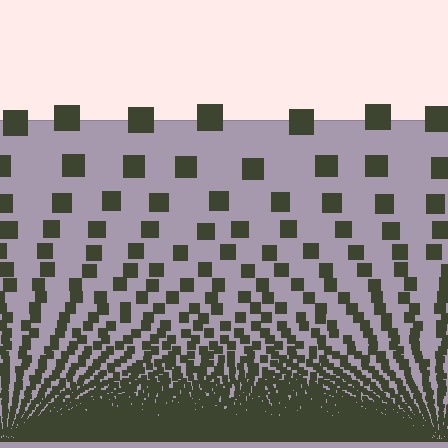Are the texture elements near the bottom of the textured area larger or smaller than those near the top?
Smaller. The gradient is inverted — elements near the bottom are smaller and denser.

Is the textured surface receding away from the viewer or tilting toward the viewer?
The surface appears to tilt toward the viewer. Texture elements get larger and sparser toward the top.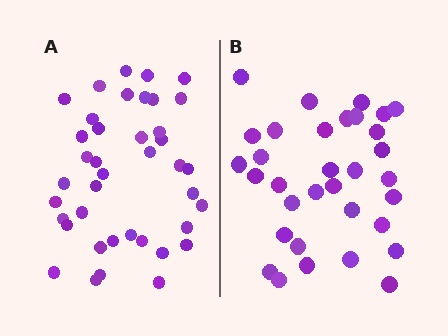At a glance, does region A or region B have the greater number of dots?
Region A (the left region) has more dots.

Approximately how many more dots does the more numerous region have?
Region A has roughly 8 or so more dots than region B.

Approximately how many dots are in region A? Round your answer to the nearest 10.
About 40 dots.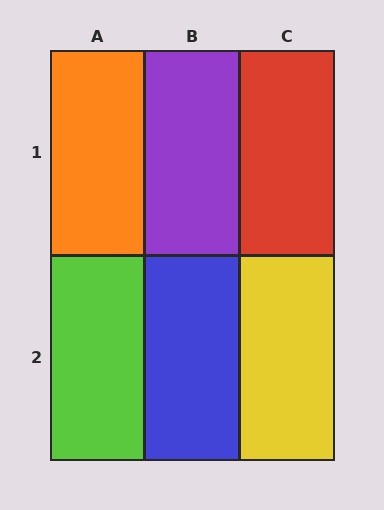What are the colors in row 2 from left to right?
Lime, blue, yellow.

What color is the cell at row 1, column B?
Purple.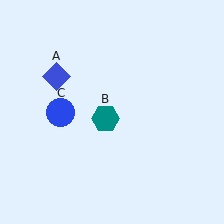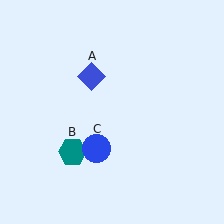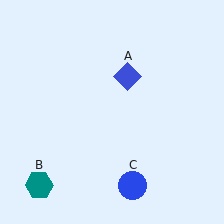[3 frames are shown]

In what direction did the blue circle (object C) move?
The blue circle (object C) moved down and to the right.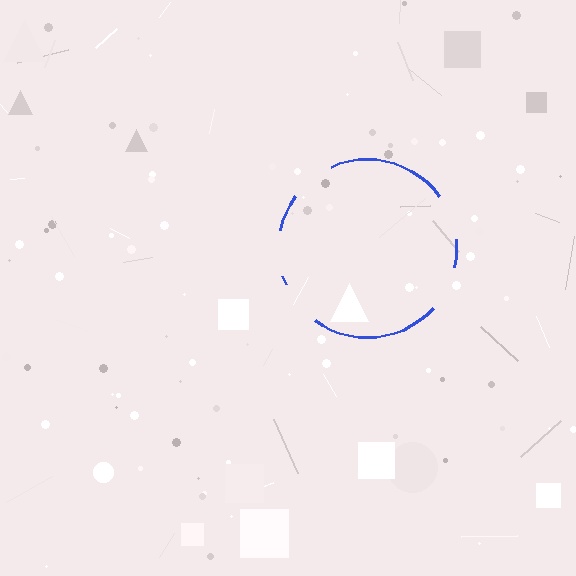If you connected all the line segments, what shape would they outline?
They would outline a circle.